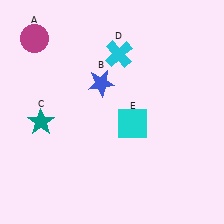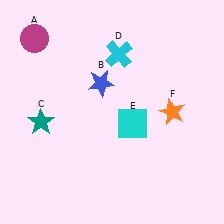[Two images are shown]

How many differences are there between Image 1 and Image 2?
There is 1 difference between the two images.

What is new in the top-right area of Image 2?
An orange star (F) was added in the top-right area of Image 2.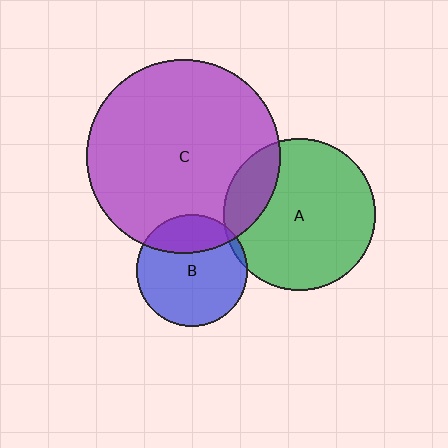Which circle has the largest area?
Circle C (purple).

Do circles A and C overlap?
Yes.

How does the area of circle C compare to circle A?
Approximately 1.6 times.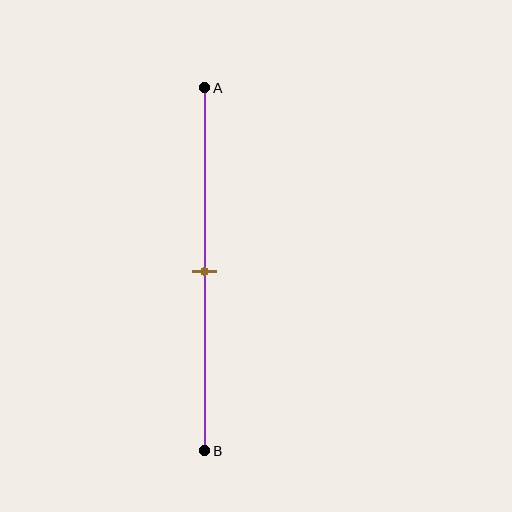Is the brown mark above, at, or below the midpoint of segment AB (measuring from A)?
The brown mark is approximately at the midpoint of segment AB.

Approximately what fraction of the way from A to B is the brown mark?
The brown mark is approximately 50% of the way from A to B.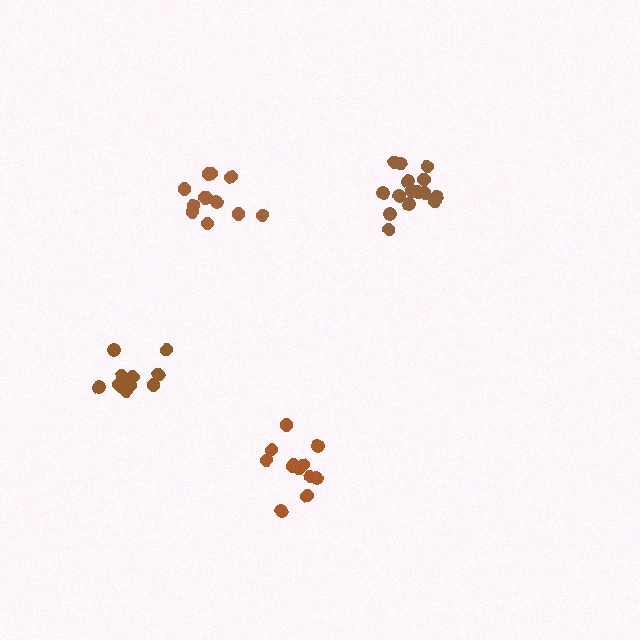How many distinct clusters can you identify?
There are 4 distinct clusters.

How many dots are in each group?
Group 1: 12 dots, Group 2: 12 dots, Group 3: 15 dots, Group 4: 12 dots (51 total).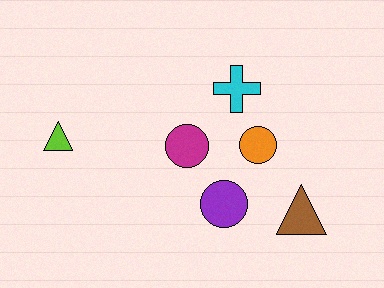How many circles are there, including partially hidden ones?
There are 3 circles.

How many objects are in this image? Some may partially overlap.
There are 6 objects.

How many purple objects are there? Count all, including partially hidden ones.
There is 1 purple object.